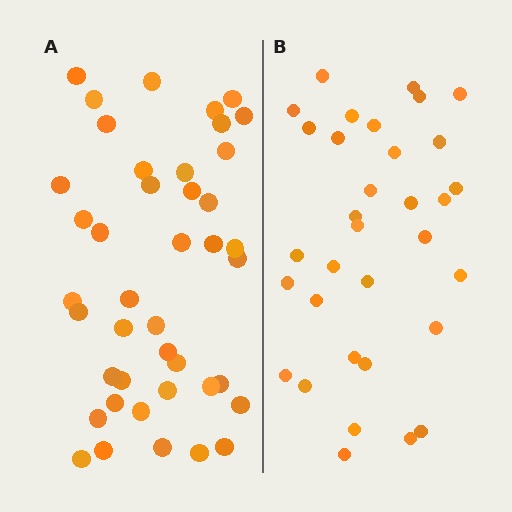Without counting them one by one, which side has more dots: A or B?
Region A (the left region) has more dots.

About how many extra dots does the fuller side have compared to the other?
Region A has roughly 8 or so more dots than region B.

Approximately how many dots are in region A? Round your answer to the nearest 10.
About 40 dots. (The exact count is 42, which rounds to 40.)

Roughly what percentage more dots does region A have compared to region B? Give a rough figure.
About 25% more.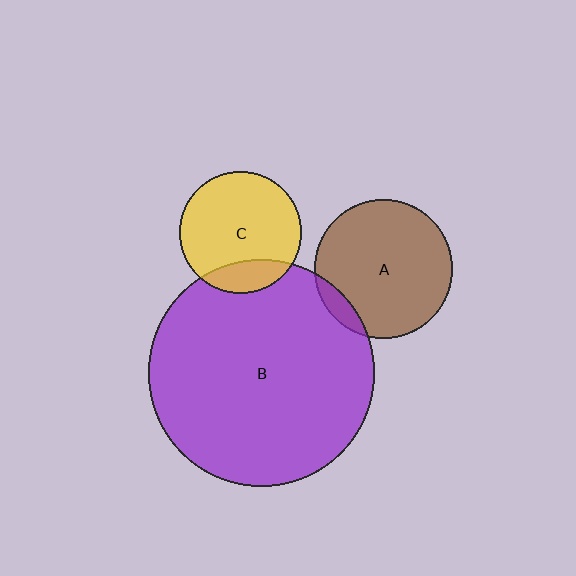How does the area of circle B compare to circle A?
Approximately 2.7 times.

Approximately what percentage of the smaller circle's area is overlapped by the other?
Approximately 10%.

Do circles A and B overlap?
Yes.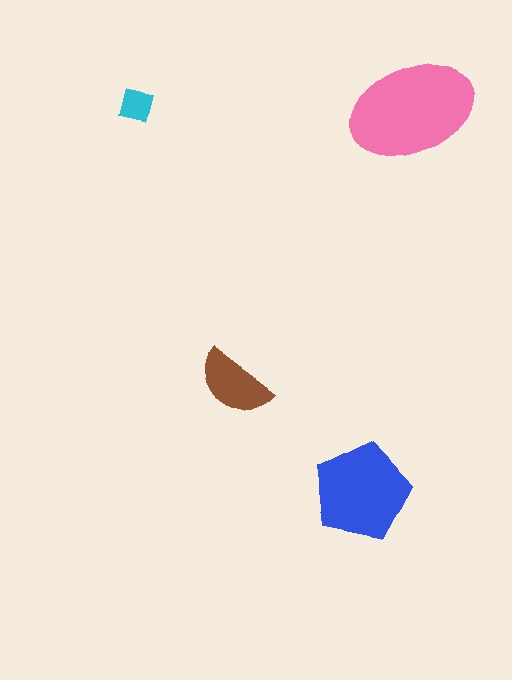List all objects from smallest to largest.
The cyan square, the brown semicircle, the blue pentagon, the pink ellipse.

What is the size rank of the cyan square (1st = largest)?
4th.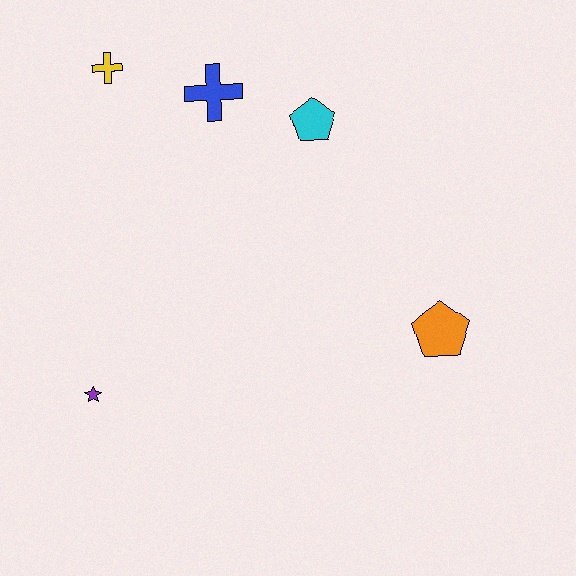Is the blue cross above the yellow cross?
No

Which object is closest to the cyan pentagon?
The blue cross is closest to the cyan pentagon.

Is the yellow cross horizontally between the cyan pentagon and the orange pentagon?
No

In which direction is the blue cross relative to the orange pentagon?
The blue cross is above the orange pentagon.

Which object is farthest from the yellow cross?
The orange pentagon is farthest from the yellow cross.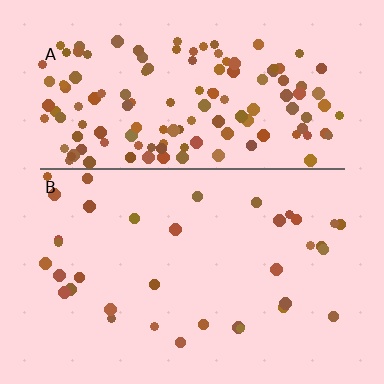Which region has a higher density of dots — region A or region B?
A (the top).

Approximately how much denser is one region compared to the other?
Approximately 3.9× — region A over region B.